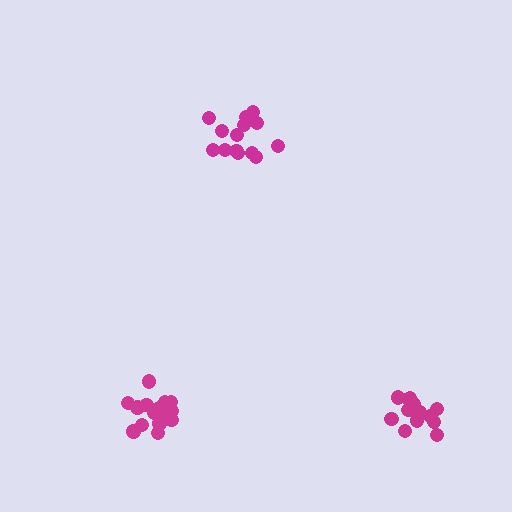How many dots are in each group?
Group 1: 13 dots, Group 2: 15 dots, Group 3: 15 dots (43 total).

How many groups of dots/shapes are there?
There are 3 groups.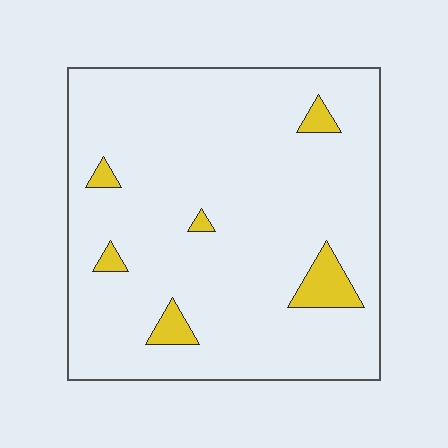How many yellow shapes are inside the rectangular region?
6.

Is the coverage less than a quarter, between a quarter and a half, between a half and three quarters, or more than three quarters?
Less than a quarter.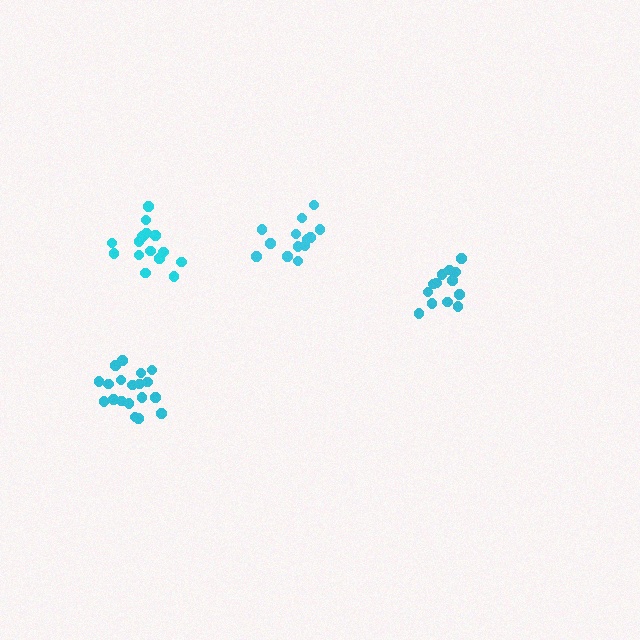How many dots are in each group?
Group 1: 19 dots, Group 2: 13 dots, Group 3: 15 dots, Group 4: 13 dots (60 total).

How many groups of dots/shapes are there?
There are 4 groups.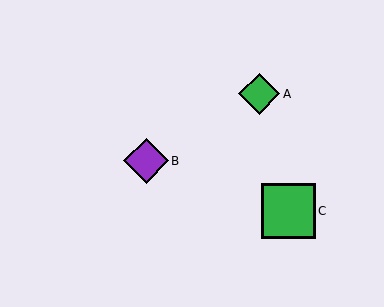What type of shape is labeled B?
Shape B is a purple diamond.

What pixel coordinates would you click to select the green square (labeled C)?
Click at (288, 211) to select the green square C.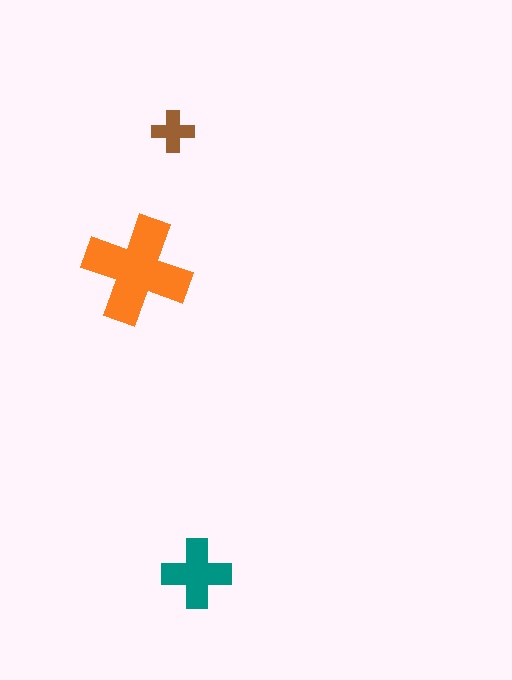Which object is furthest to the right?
The teal cross is rightmost.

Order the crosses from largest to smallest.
the orange one, the teal one, the brown one.